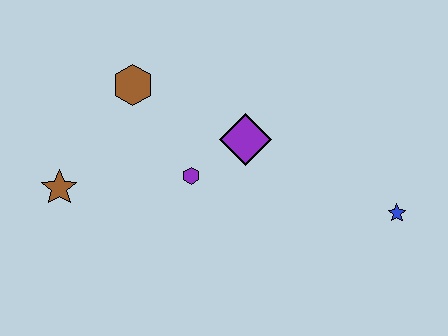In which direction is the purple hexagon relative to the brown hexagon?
The purple hexagon is below the brown hexagon.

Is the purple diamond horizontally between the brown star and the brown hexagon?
No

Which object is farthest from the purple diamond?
The brown star is farthest from the purple diamond.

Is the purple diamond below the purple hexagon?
No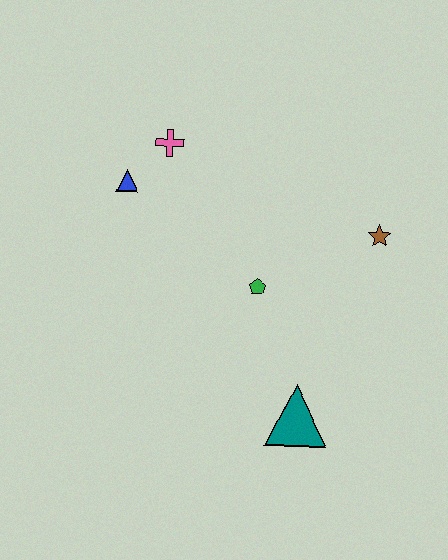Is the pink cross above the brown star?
Yes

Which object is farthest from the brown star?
The blue triangle is farthest from the brown star.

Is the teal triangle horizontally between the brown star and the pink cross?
Yes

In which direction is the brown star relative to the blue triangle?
The brown star is to the right of the blue triangle.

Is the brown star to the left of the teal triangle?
No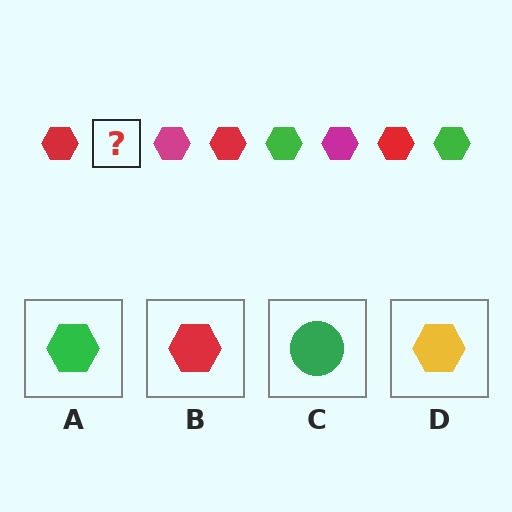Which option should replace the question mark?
Option A.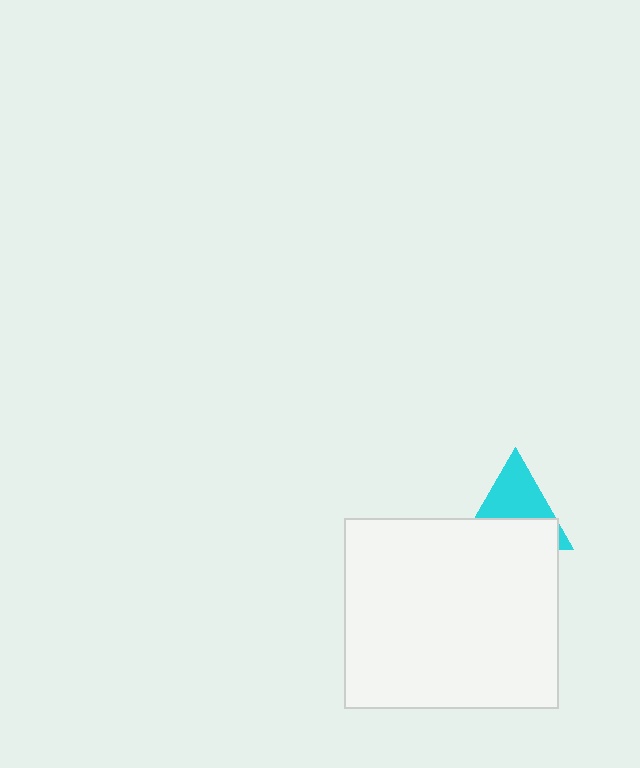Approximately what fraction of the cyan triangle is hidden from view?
Roughly 50% of the cyan triangle is hidden behind the white rectangle.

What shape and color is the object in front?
The object in front is a white rectangle.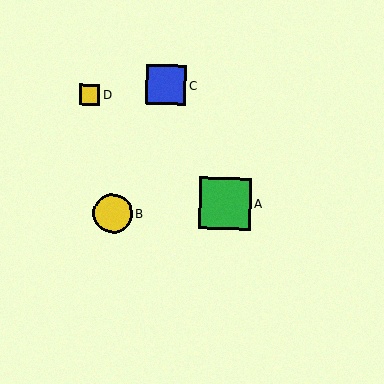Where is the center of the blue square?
The center of the blue square is at (166, 85).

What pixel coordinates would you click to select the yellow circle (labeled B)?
Click at (113, 214) to select the yellow circle B.